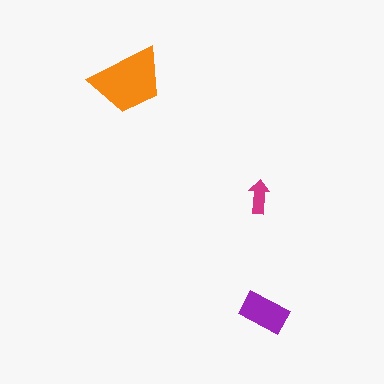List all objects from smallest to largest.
The magenta arrow, the purple rectangle, the orange trapezoid.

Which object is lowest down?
The purple rectangle is bottommost.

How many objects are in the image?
There are 3 objects in the image.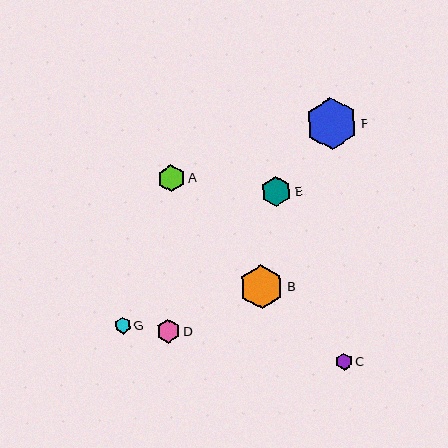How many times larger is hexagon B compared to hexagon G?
Hexagon B is approximately 2.7 times the size of hexagon G.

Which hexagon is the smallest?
Hexagon G is the smallest with a size of approximately 16 pixels.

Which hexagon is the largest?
Hexagon F is the largest with a size of approximately 52 pixels.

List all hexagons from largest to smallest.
From largest to smallest: F, B, E, A, D, C, G.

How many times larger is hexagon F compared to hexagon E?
Hexagon F is approximately 1.8 times the size of hexagon E.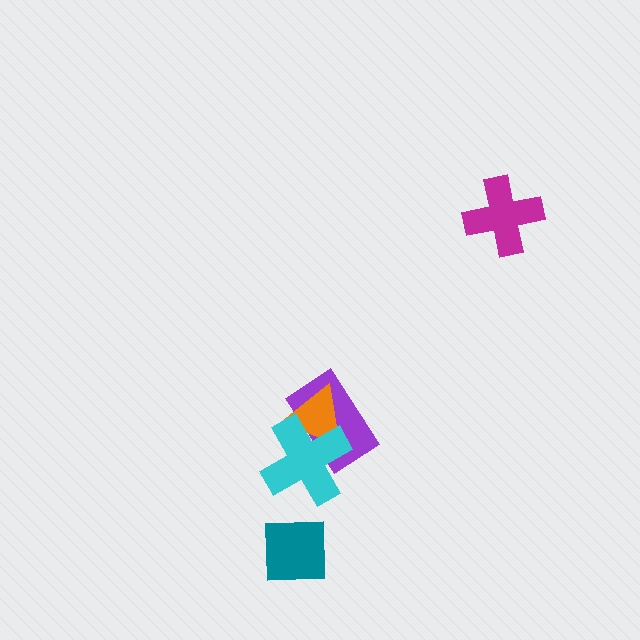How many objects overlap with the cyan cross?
2 objects overlap with the cyan cross.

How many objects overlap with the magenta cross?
0 objects overlap with the magenta cross.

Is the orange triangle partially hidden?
Yes, it is partially covered by another shape.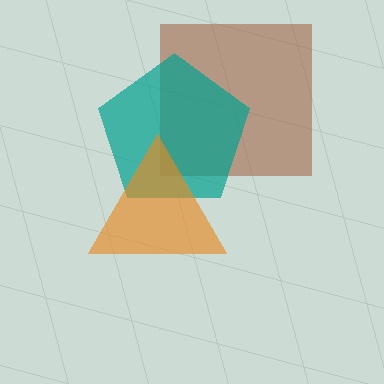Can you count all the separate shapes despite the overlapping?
Yes, there are 3 separate shapes.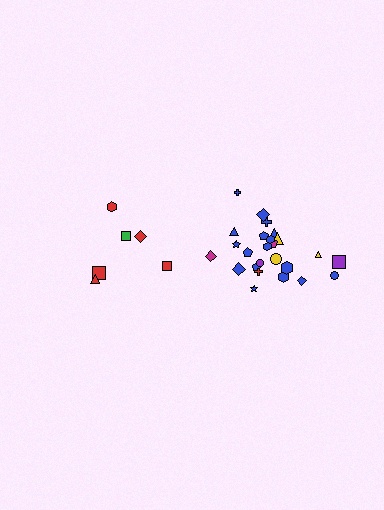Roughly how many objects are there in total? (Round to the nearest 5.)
Roughly 30 objects in total.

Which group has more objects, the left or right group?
The right group.